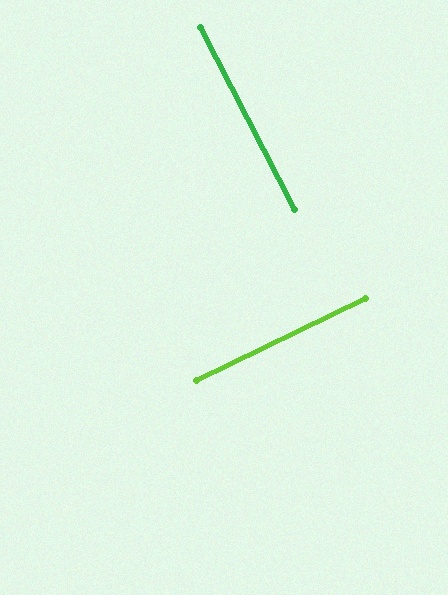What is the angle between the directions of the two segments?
Approximately 89 degrees.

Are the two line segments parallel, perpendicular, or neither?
Perpendicular — they meet at approximately 89°.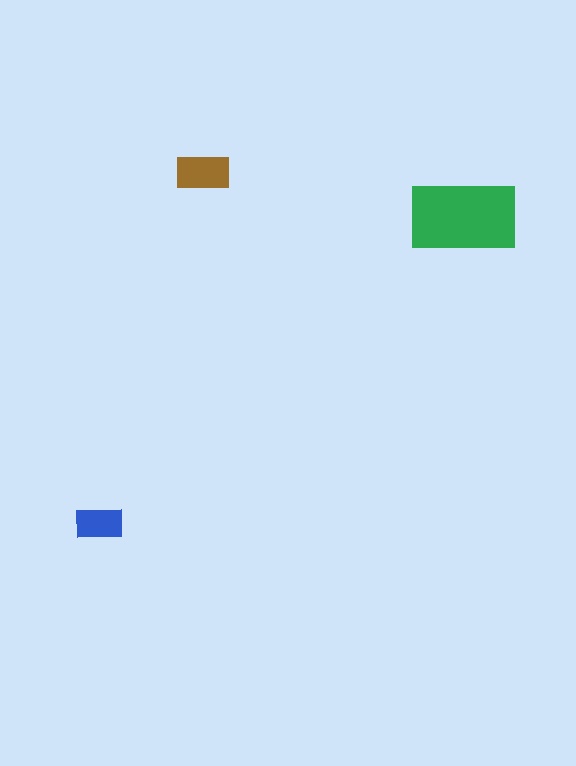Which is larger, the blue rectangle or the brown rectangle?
The brown one.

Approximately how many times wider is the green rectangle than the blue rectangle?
About 2.5 times wider.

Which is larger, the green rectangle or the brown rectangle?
The green one.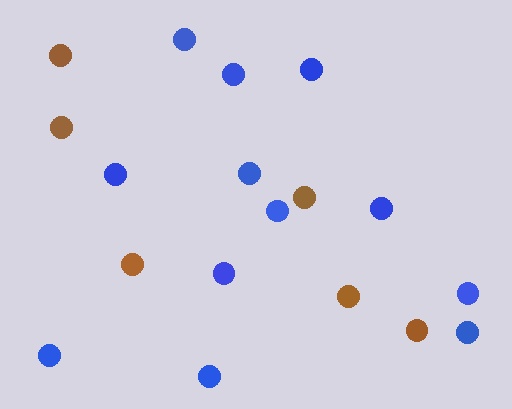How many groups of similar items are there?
There are 2 groups: one group of blue circles (12) and one group of brown circles (6).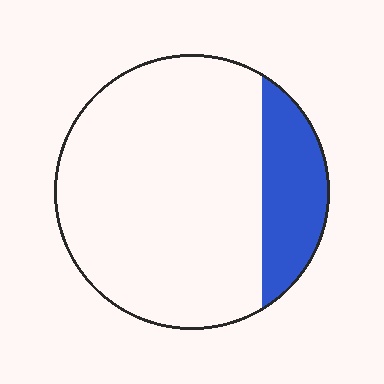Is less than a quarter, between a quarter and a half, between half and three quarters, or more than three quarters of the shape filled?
Less than a quarter.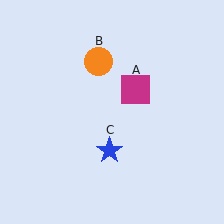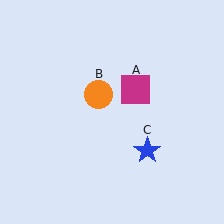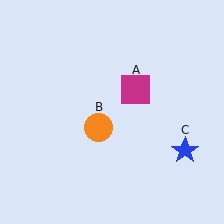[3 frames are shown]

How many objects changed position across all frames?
2 objects changed position: orange circle (object B), blue star (object C).